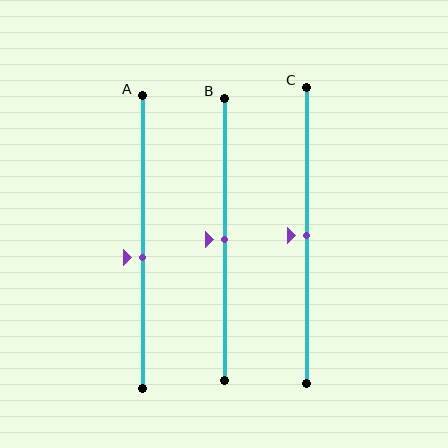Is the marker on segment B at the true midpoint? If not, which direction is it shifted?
Yes, the marker on segment B is at the true midpoint.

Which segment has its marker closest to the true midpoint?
Segment B has its marker closest to the true midpoint.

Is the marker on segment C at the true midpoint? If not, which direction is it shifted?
Yes, the marker on segment C is at the true midpoint.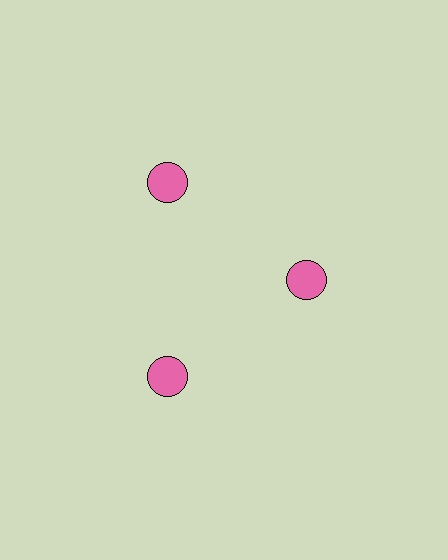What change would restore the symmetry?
The symmetry would be restored by moving it outward, back onto the ring so that all 3 circles sit at equal angles and equal distance from the center.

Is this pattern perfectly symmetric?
No. The 3 pink circles are arranged in a ring, but one element near the 3 o'clock position is pulled inward toward the center, breaking the 3-fold rotational symmetry.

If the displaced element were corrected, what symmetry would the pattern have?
It would have 3-fold rotational symmetry — the pattern would map onto itself every 120 degrees.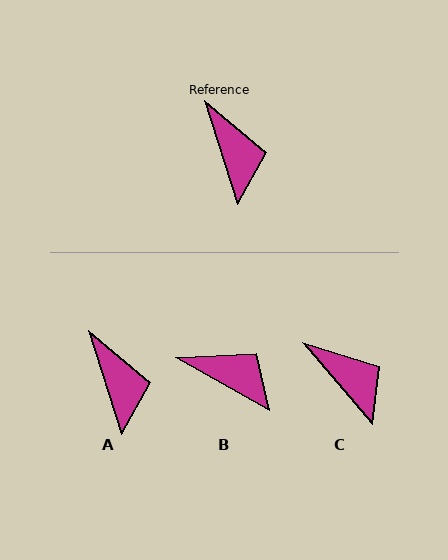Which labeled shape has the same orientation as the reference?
A.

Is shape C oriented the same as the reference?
No, it is off by about 22 degrees.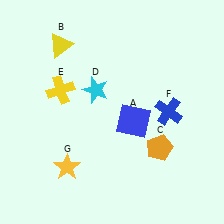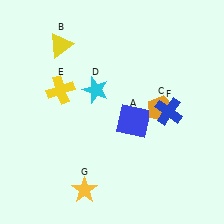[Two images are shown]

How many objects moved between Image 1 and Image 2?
2 objects moved between the two images.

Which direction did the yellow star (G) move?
The yellow star (G) moved down.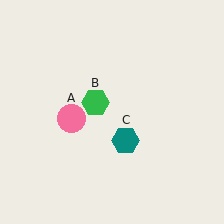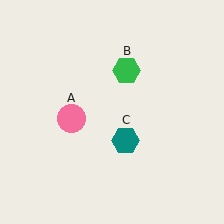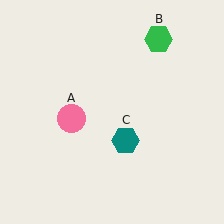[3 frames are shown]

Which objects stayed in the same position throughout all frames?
Pink circle (object A) and teal hexagon (object C) remained stationary.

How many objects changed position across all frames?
1 object changed position: green hexagon (object B).